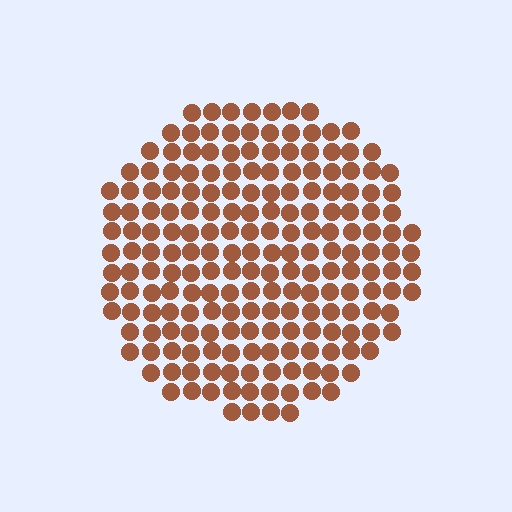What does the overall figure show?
The overall figure shows a circle.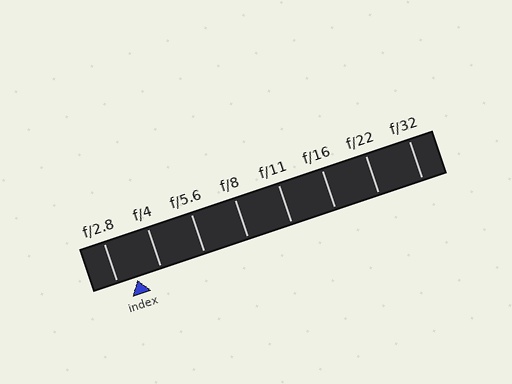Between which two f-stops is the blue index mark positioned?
The index mark is between f/2.8 and f/4.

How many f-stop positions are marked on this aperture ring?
There are 8 f-stop positions marked.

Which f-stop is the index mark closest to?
The index mark is closest to f/2.8.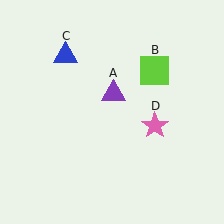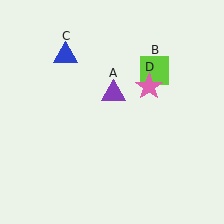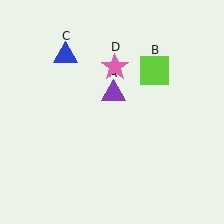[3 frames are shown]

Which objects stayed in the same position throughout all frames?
Purple triangle (object A) and lime square (object B) and blue triangle (object C) remained stationary.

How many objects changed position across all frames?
1 object changed position: pink star (object D).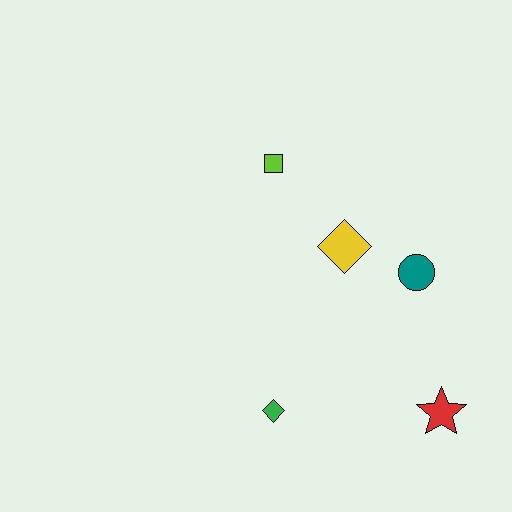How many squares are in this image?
There is 1 square.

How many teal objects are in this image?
There is 1 teal object.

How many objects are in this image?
There are 5 objects.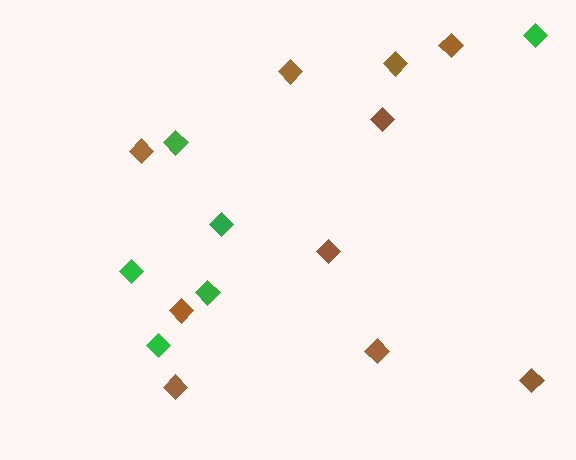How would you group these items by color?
There are 2 groups: one group of green diamonds (6) and one group of brown diamonds (10).